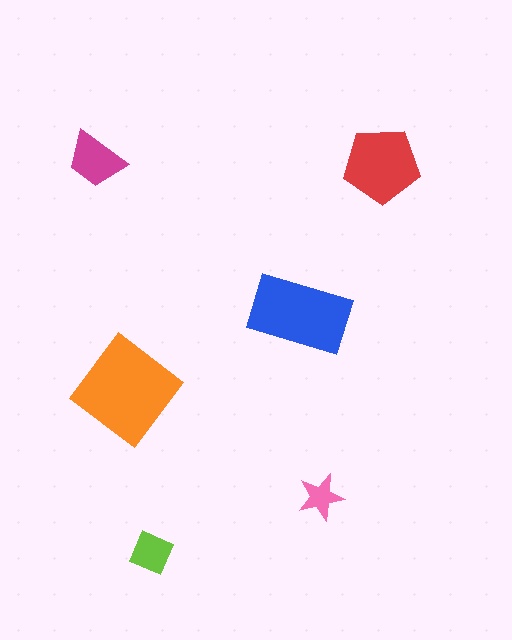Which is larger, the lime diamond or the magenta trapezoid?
The magenta trapezoid.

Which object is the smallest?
The pink star.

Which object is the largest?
The orange diamond.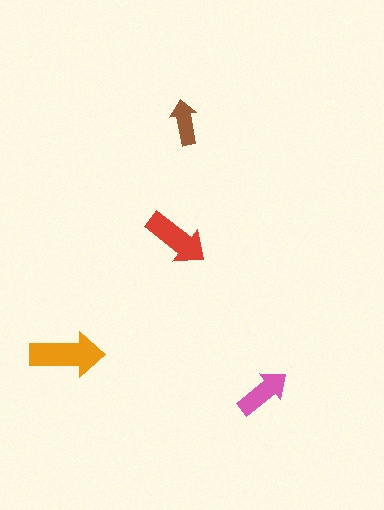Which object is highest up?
The brown arrow is topmost.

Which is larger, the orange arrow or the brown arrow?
The orange one.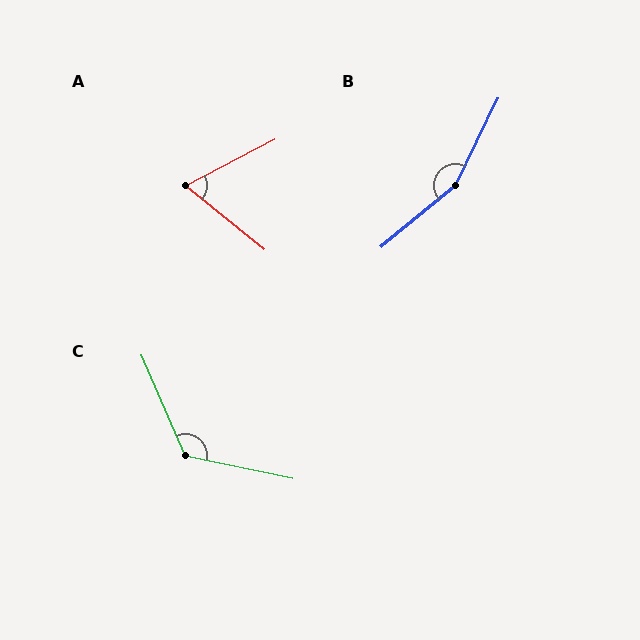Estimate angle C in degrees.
Approximately 125 degrees.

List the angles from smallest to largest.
A (67°), C (125°), B (156°).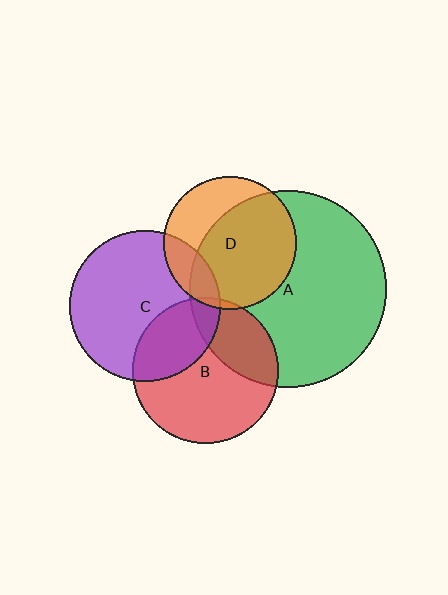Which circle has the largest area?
Circle A (green).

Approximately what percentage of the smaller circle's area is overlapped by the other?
Approximately 30%.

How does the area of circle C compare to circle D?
Approximately 1.3 times.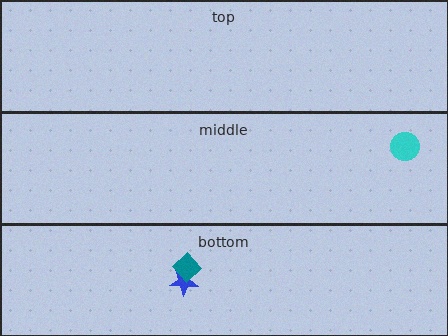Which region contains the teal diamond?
The bottom region.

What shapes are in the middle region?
The cyan circle.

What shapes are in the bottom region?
The blue star, the teal diamond.